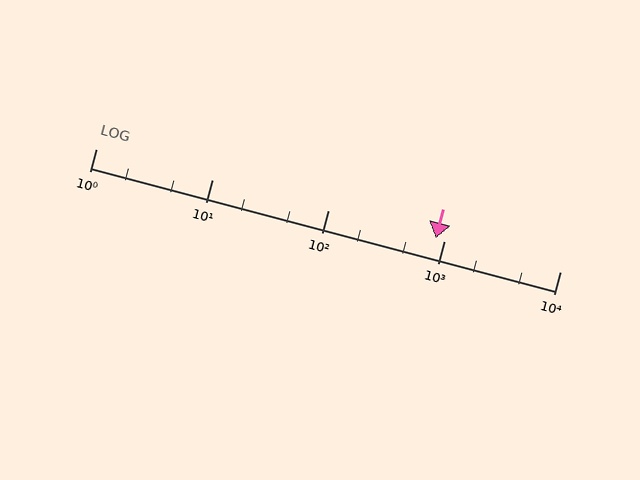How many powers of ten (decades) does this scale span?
The scale spans 4 decades, from 1 to 10000.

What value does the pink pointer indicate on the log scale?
The pointer indicates approximately 850.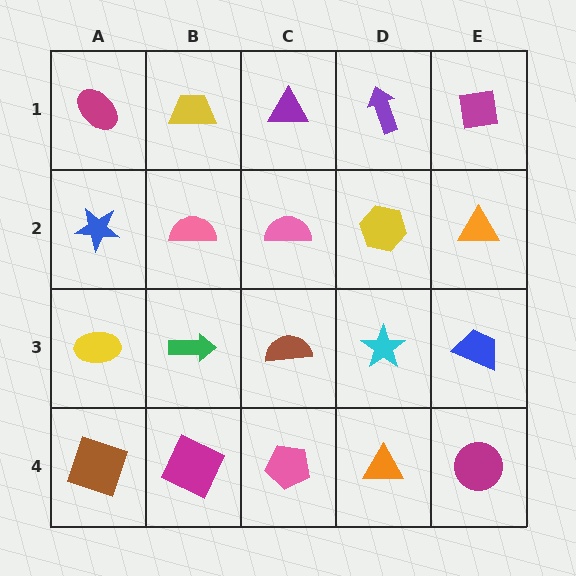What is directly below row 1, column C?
A pink semicircle.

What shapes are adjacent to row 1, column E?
An orange triangle (row 2, column E), a purple arrow (row 1, column D).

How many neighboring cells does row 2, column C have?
4.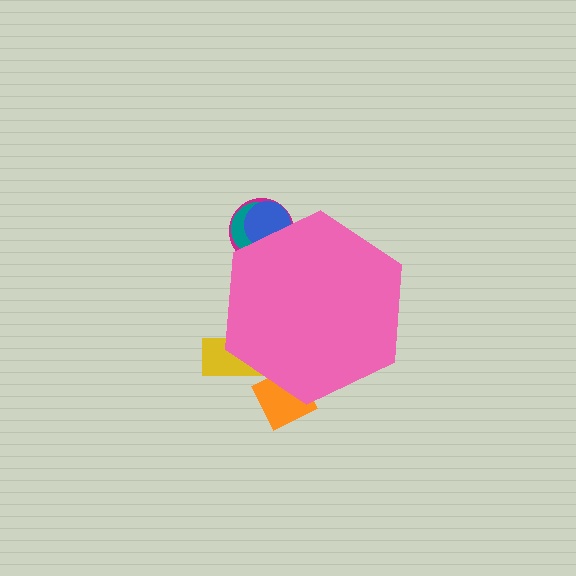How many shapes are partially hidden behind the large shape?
5 shapes are partially hidden.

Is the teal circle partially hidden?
Yes, the teal circle is partially hidden behind the pink hexagon.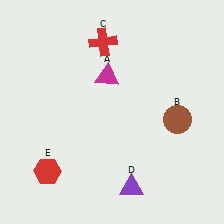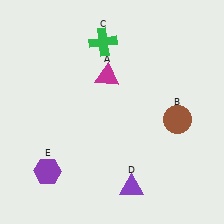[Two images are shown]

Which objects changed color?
C changed from red to green. E changed from red to purple.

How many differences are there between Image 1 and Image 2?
There are 2 differences between the two images.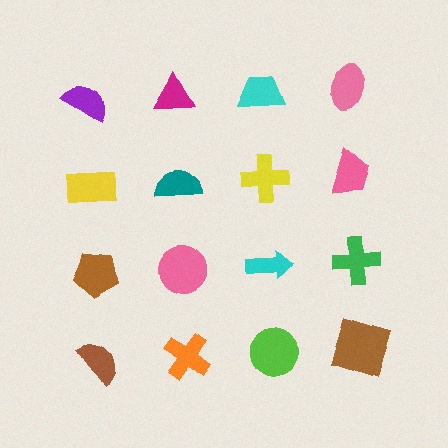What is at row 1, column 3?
A cyan trapezoid.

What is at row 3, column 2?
A pink circle.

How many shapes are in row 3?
4 shapes.